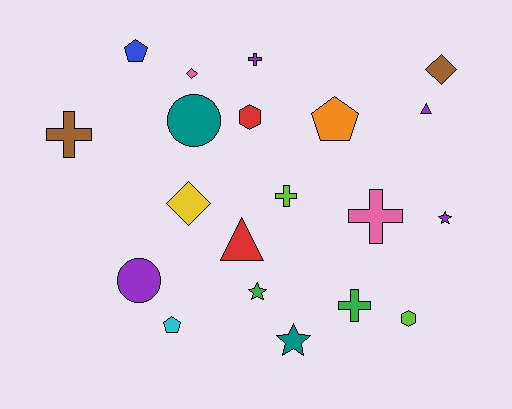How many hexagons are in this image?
There are 2 hexagons.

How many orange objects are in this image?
There is 1 orange object.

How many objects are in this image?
There are 20 objects.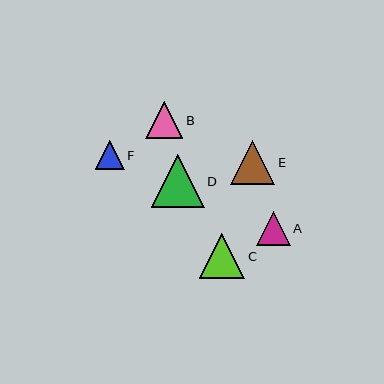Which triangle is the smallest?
Triangle F is the smallest with a size of approximately 29 pixels.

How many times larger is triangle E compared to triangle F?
Triangle E is approximately 1.5 times the size of triangle F.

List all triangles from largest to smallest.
From largest to smallest: D, C, E, B, A, F.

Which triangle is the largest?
Triangle D is the largest with a size of approximately 53 pixels.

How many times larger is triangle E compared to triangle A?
Triangle E is approximately 1.3 times the size of triangle A.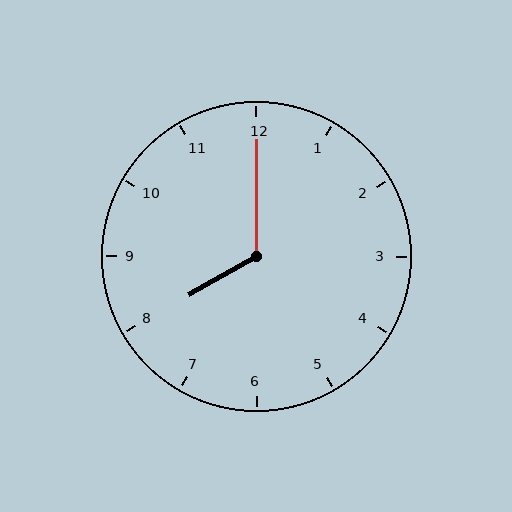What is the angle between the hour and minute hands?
Approximately 120 degrees.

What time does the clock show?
8:00.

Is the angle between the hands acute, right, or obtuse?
It is obtuse.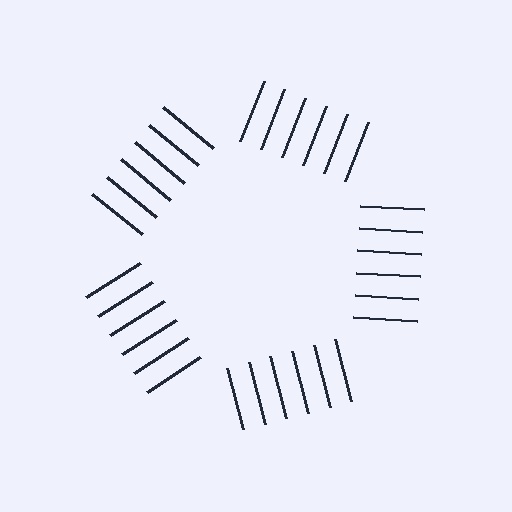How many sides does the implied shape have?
5 sides — the line-ends trace a pentagon.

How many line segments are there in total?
30 — 6 along each of the 5 edges.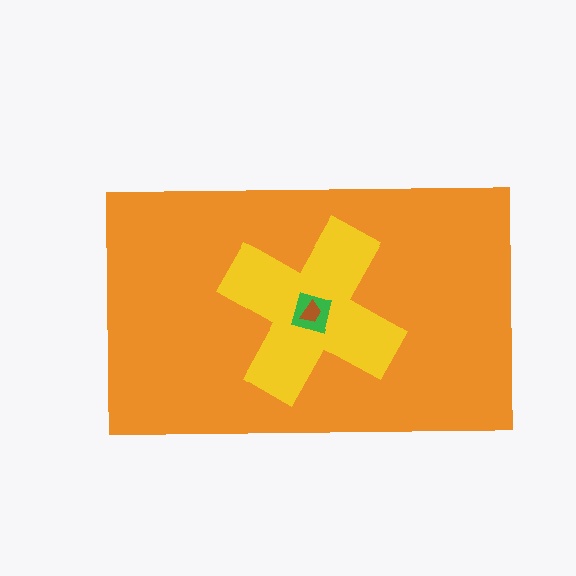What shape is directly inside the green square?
The brown trapezoid.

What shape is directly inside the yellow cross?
The green square.